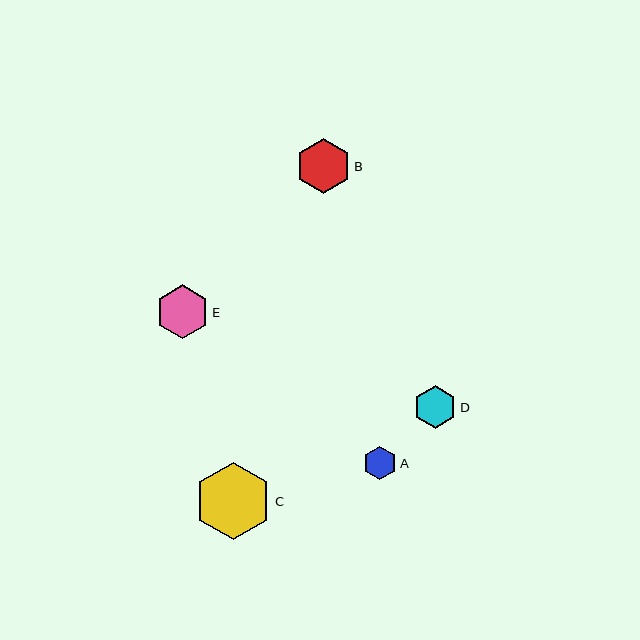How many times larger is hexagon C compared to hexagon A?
Hexagon C is approximately 2.3 times the size of hexagon A.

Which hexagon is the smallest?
Hexagon A is the smallest with a size of approximately 33 pixels.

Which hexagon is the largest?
Hexagon C is the largest with a size of approximately 77 pixels.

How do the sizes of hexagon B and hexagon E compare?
Hexagon B and hexagon E are approximately the same size.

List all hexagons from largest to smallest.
From largest to smallest: C, B, E, D, A.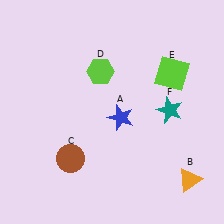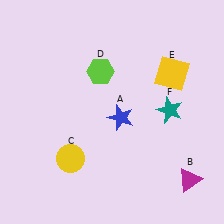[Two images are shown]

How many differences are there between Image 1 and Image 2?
There are 3 differences between the two images.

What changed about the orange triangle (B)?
In Image 1, B is orange. In Image 2, it changed to magenta.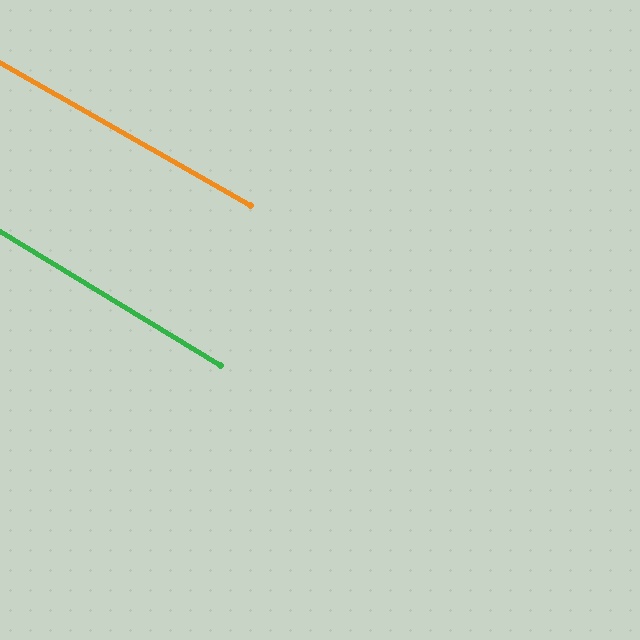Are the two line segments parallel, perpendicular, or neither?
Parallel — their directions differ by only 1.7°.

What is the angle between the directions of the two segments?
Approximately 2 degrees.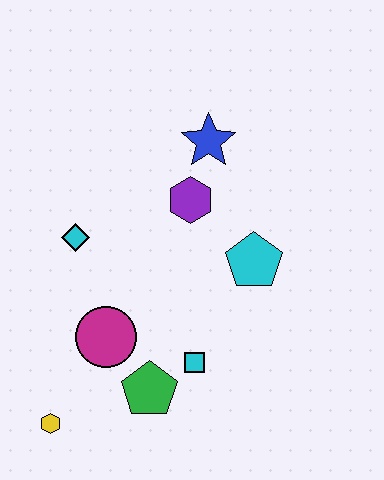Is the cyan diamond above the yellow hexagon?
Yes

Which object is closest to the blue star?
The purple hexagon is closest to the blue star.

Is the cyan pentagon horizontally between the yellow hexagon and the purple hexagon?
No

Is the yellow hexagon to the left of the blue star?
Yes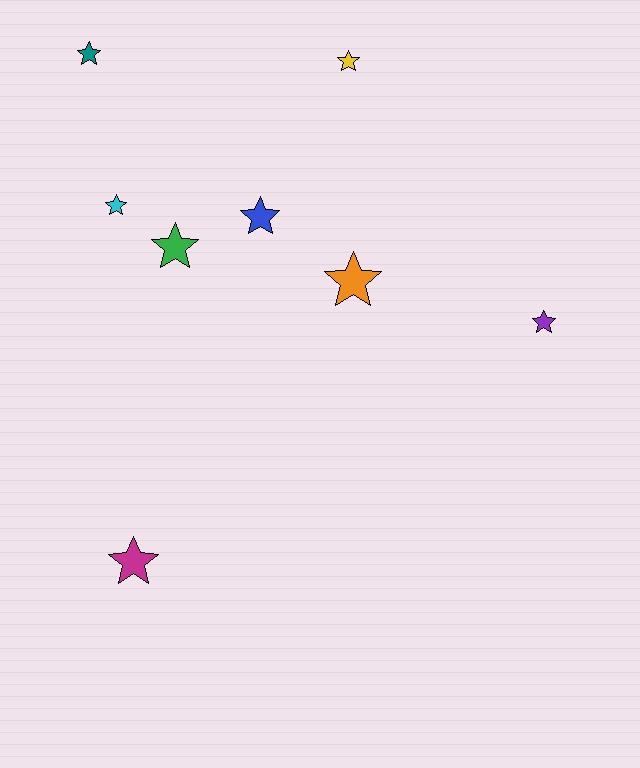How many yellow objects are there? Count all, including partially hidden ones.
There is 1 yellow object.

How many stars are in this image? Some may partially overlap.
There are 8 stars.